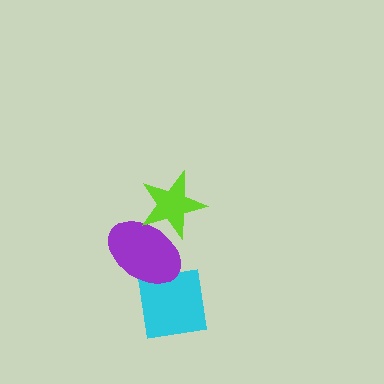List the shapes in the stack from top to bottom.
From top to bottom: the lime star, the purple ellipse, the cyan square.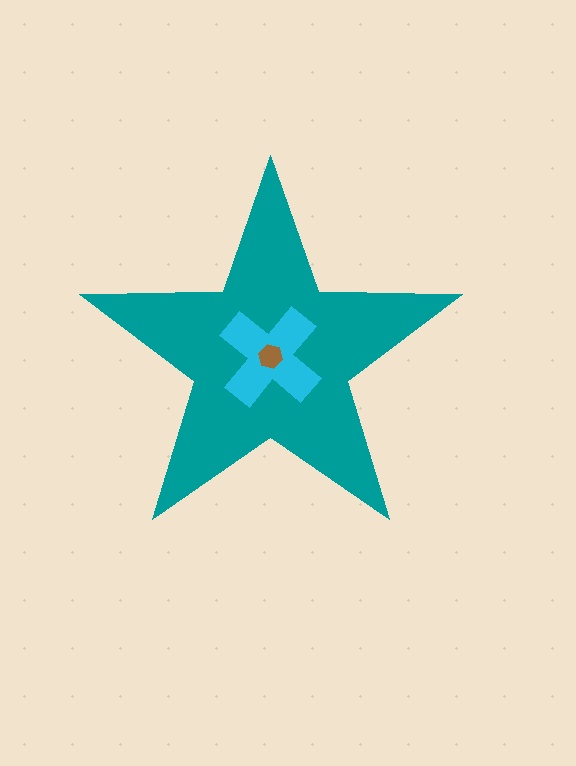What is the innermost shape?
The brown hexagon.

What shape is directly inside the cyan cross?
The brown hexagon.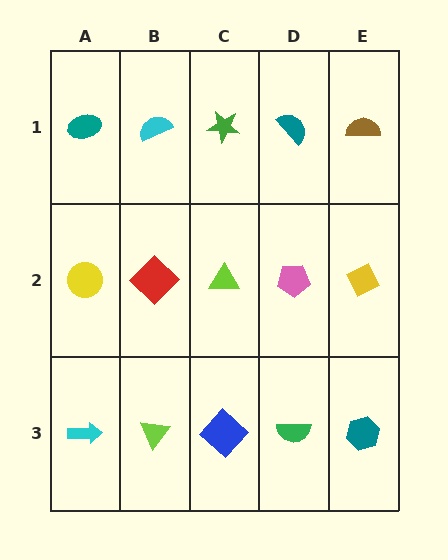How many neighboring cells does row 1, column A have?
2.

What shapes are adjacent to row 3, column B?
A red diamond (row 2, column B), a cyan arrow (row 3, column A), a blue diamond (row 3, column C).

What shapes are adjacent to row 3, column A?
A yellow circle (row 2, column A), a lime triangle (row 3, column B).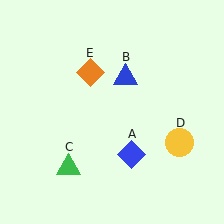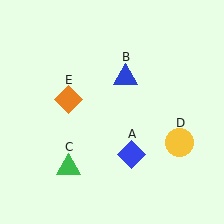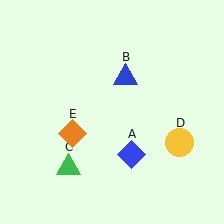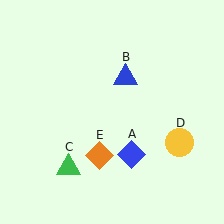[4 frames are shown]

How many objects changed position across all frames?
1 object changed position: orange diamond (object E).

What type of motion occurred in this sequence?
The orange diamond (object E) rotated counterclockwise around the center of the scene.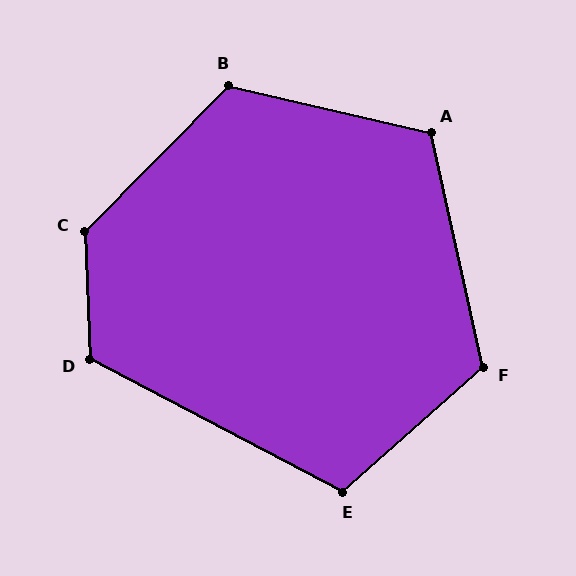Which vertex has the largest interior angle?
C, at approximately 133 degrees.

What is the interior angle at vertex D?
Approximately 120 degrees (obtuse).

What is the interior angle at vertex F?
Approximately 119 degrees (obtuse).